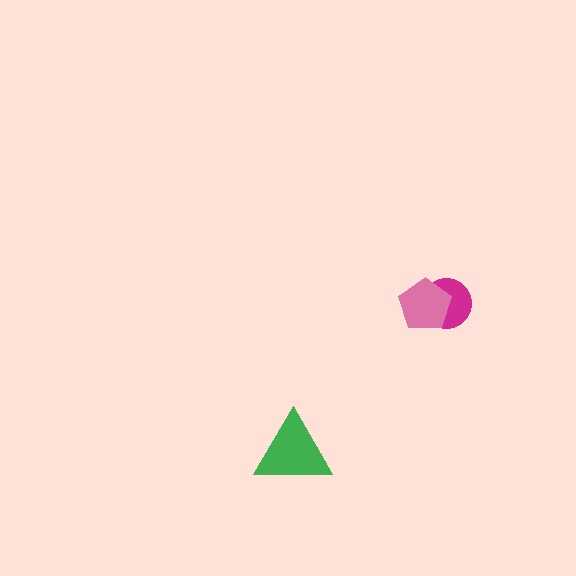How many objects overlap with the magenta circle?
1 object overlaps with the magenta circle.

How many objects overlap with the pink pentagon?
1 object overlaps with the pink pentagon.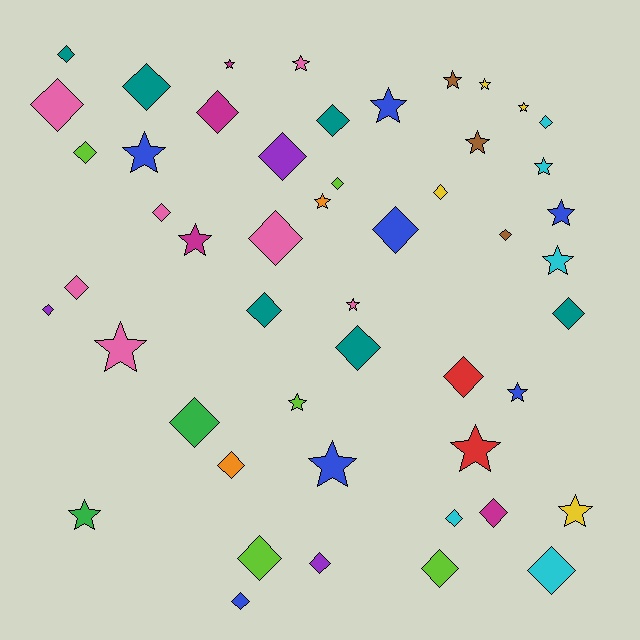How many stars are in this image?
There are 21 stars.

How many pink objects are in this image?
There are 7 pink objects.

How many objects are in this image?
There are 50 objects.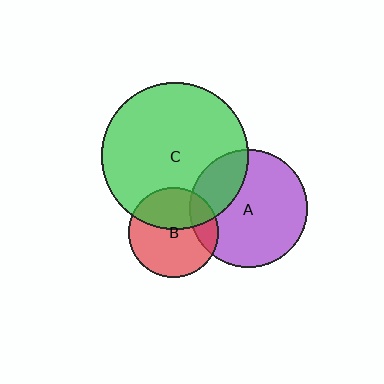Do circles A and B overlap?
Yes.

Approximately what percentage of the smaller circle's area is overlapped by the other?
Approximately 20%.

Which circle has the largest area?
Circle C (green).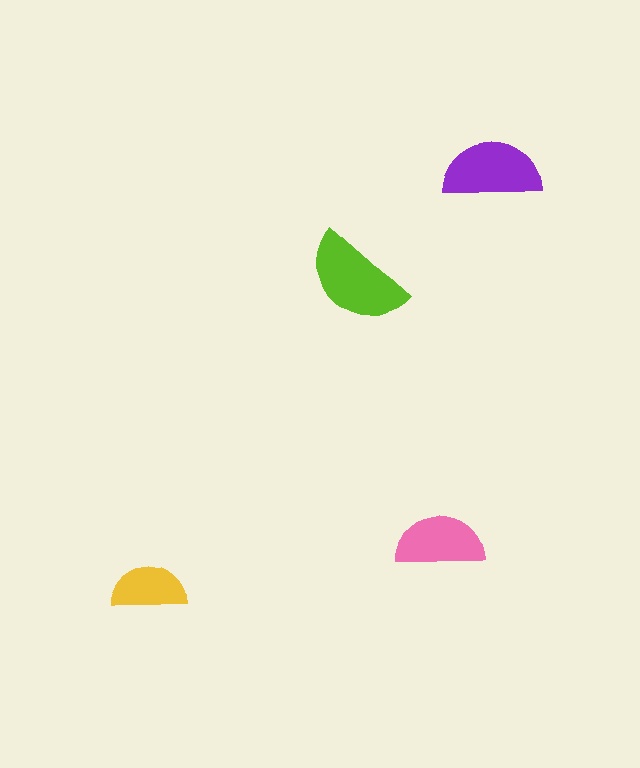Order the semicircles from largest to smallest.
the lime one, the purple one, the pink one, the yellow one.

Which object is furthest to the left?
The yellow semicircle is leftmost.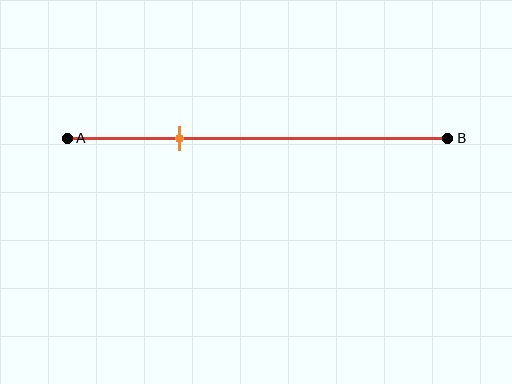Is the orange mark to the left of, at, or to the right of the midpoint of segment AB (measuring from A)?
The orange mark is to the left of the midpoint of segment AB.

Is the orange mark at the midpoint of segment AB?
No, the mark is at about 30% from A, not at the 50% midpoint.